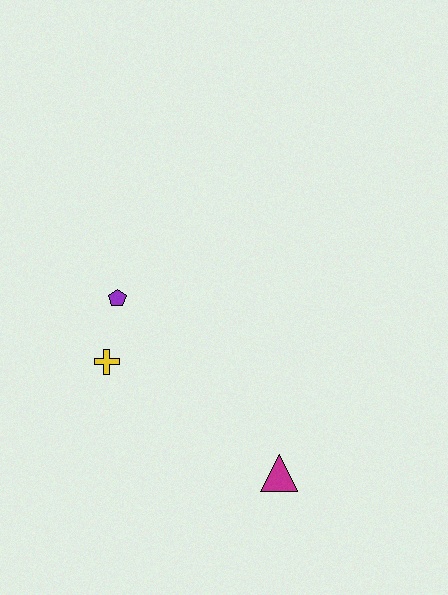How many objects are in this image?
There are 3 objects.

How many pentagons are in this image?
There is 1 pentagon.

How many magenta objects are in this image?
There is 1 magenta object.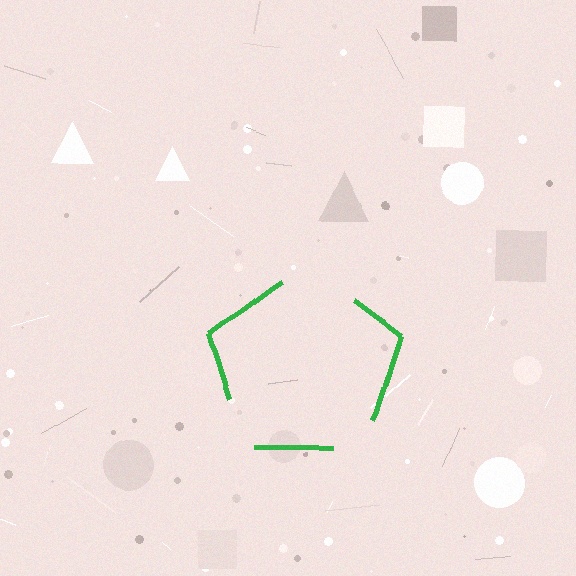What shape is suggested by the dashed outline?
The dashed outline suggests a pentagon.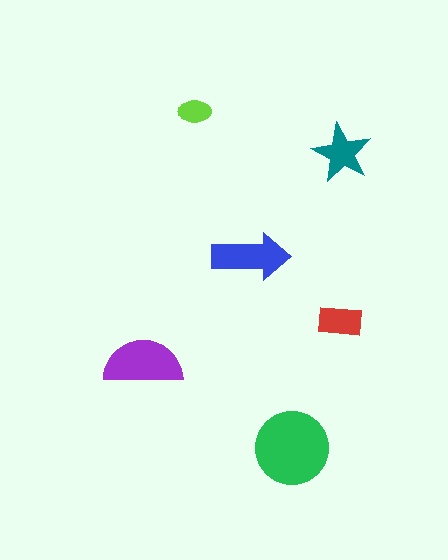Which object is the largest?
The green circle.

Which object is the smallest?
The lime ellipse.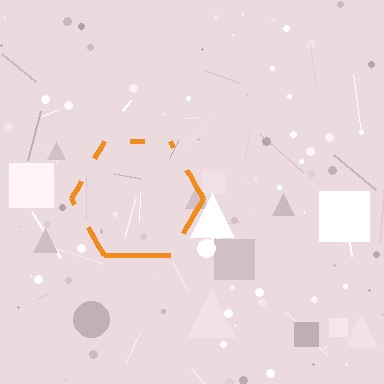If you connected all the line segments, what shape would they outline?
They would outline a hexagon.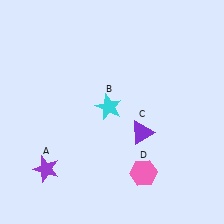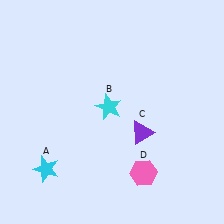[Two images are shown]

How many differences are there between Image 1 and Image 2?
There is 1 difference between the two images.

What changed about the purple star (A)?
In Image 1, A is purple. In Image 2, it changed to cyan.